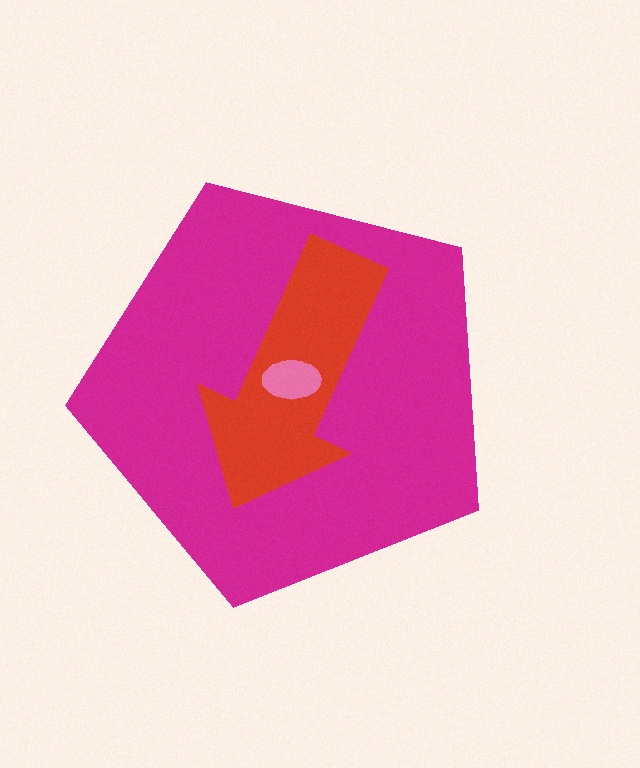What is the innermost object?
The pink ellipse.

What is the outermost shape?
The magenta pentagon.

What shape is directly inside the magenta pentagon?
The red arrow.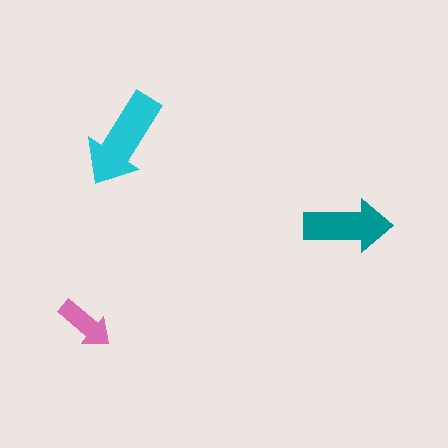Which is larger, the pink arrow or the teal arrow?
The teal one.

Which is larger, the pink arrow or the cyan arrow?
The cyan one.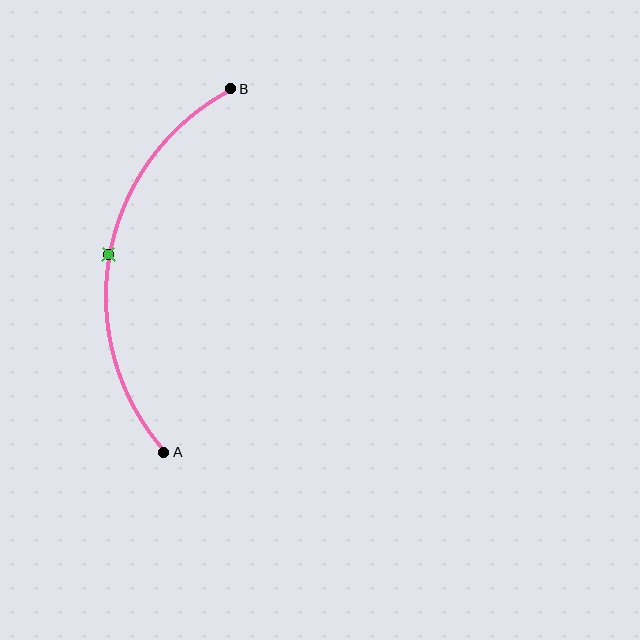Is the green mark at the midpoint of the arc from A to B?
Yes. The green mark lies on the arc at equal arc-length from both A and B — it is the arc midpoint.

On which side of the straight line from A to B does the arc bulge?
The arc bulges to the left of the straight line connecting A and B.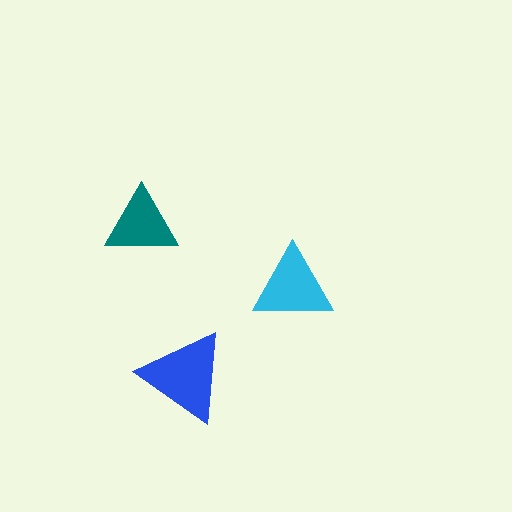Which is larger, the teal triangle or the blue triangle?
The blue one.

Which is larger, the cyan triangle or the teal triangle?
The cyan one.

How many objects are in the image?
There are 3 objects in the image.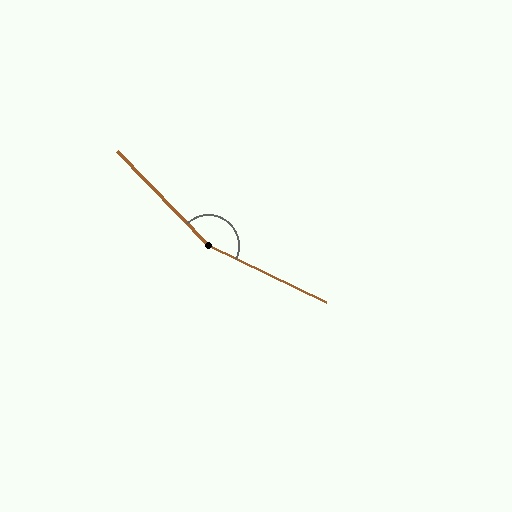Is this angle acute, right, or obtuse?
It is obtuse.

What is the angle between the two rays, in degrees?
Approximately 159 degrees.